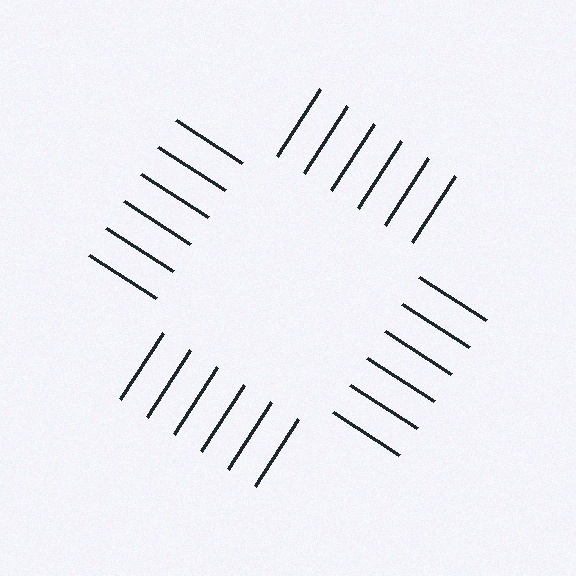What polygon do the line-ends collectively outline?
An illusory square — the line segments terminate on its edges but no continuous stroke is drawn.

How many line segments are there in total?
24 — 6 along each of the 4 edges.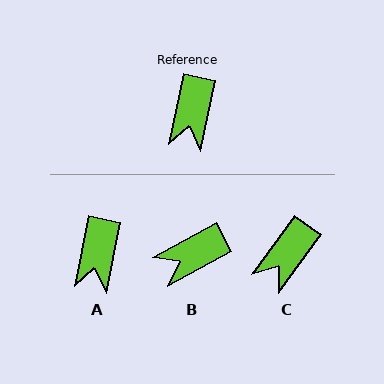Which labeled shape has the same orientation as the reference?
A.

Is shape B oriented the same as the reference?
No, it is off by about 50 degrees.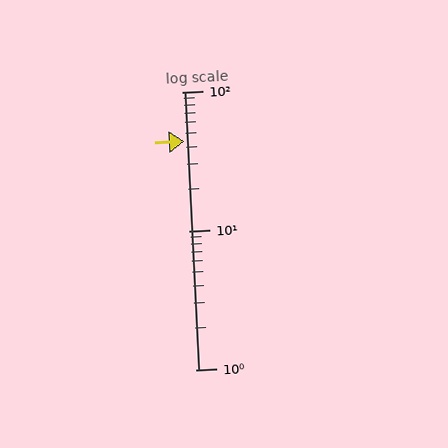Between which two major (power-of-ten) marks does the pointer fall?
The pointer is between 10 and 100.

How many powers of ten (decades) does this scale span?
The scale spans 2 decades, from 1 to 100.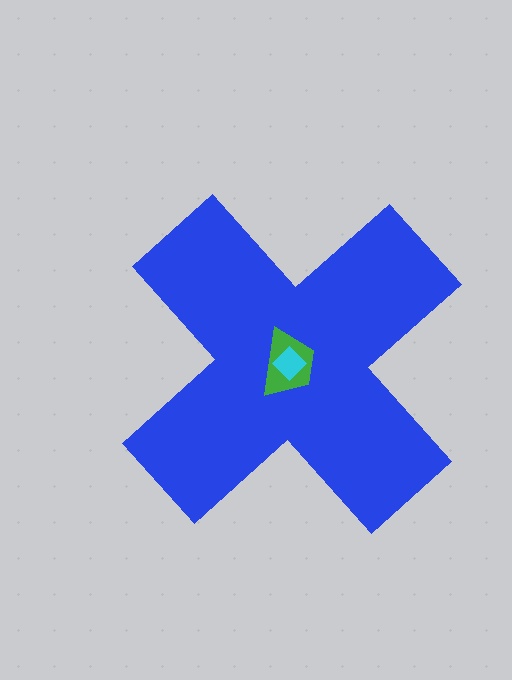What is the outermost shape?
The blue cross.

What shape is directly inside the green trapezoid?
The cyan diamond.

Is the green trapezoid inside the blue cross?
Yes.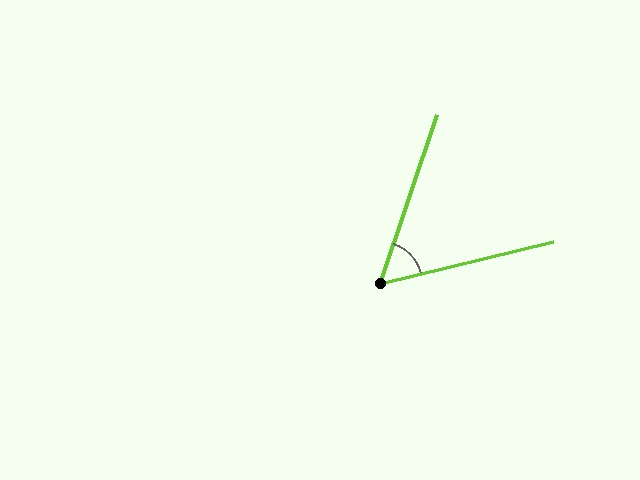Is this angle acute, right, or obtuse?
It is acute.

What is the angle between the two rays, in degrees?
Approximately 57 degrees.